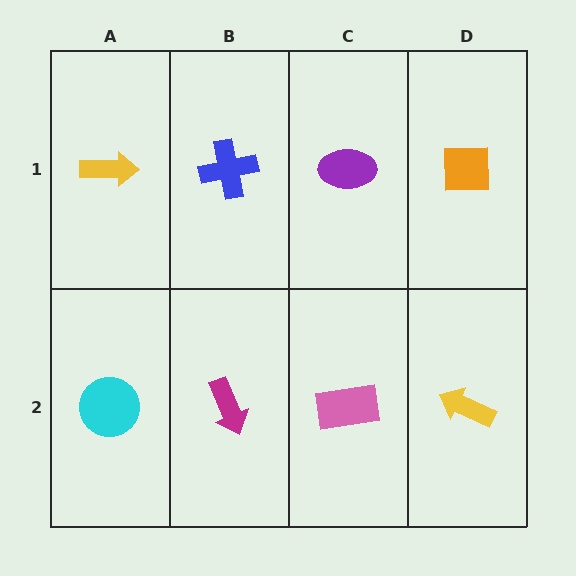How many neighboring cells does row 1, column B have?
3.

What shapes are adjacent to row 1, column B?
A magenta arrow (row 2, column B), a yellow arrow (row 1, column A), a purple ellipse (row 1, column C).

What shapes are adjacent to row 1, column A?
A cyan circle (row 2, column A), a blue cross (row 1, column B).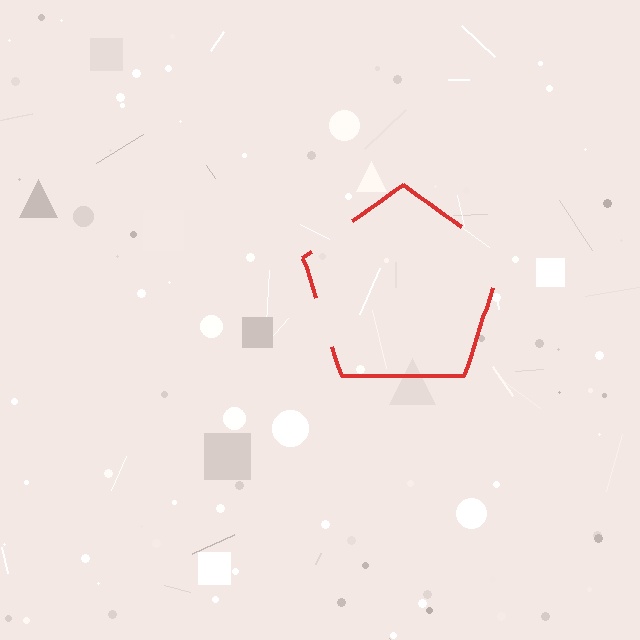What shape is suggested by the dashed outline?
The dashed outline suggests a pentagon.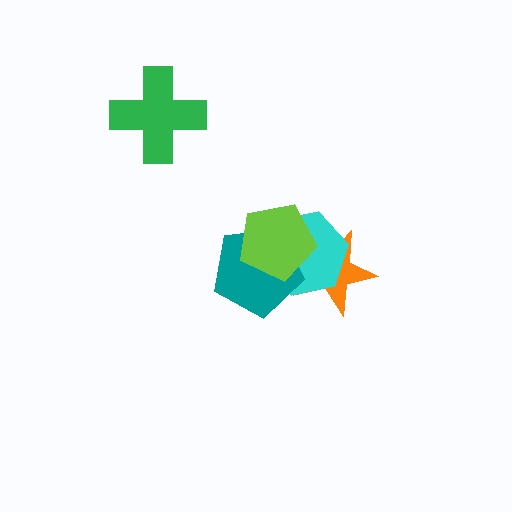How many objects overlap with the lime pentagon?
3 objects overlap with the lime pentagon.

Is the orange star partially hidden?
Yes, it is partially covered by another shape.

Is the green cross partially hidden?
No, no other shape covers it.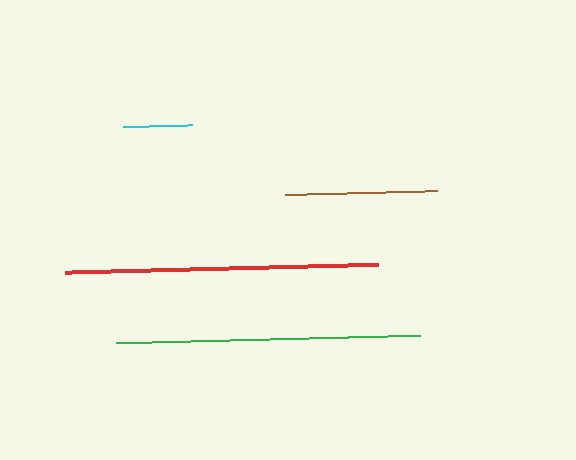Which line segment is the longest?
The red line is the longest at approximately 312 pixels.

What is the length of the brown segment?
The brown segment is approximately 152 pixels long.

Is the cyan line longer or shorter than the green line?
The green line is longer than the cyan line.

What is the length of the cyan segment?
The cyan segment is approximately 69 pixels long.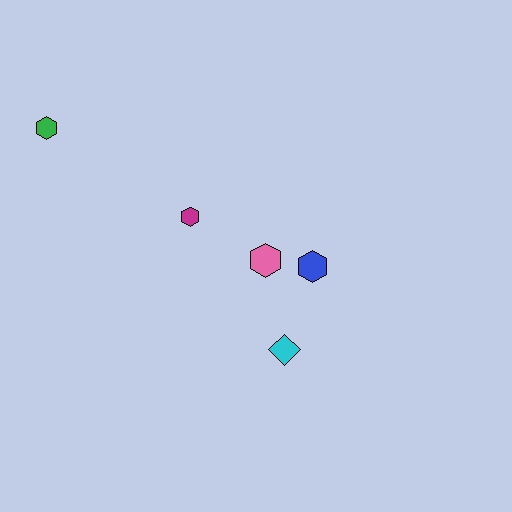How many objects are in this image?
There are 5 objects.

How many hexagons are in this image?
There are 4 hexagons.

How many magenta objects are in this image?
There is 1 magenta object.